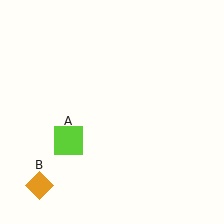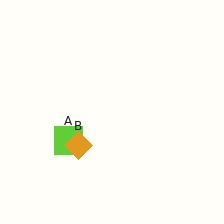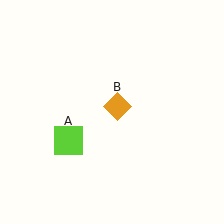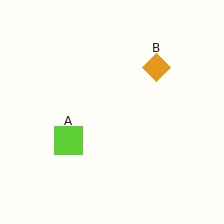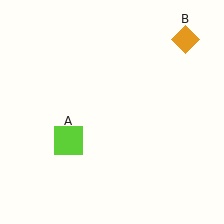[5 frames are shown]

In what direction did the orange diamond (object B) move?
The orange diamond (object B) moved up and to the right.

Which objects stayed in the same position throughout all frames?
Lime square (object A) remained stationary.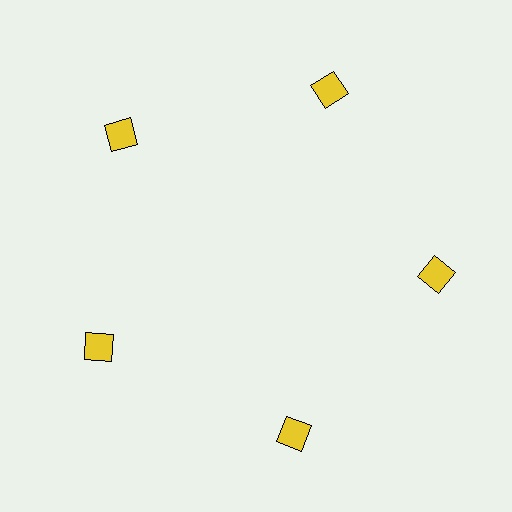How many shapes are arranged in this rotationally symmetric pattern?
There are 5 shapes, arranged in 5 groups of 1.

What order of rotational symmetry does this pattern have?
This pattern has 5-fold rotational symmetry.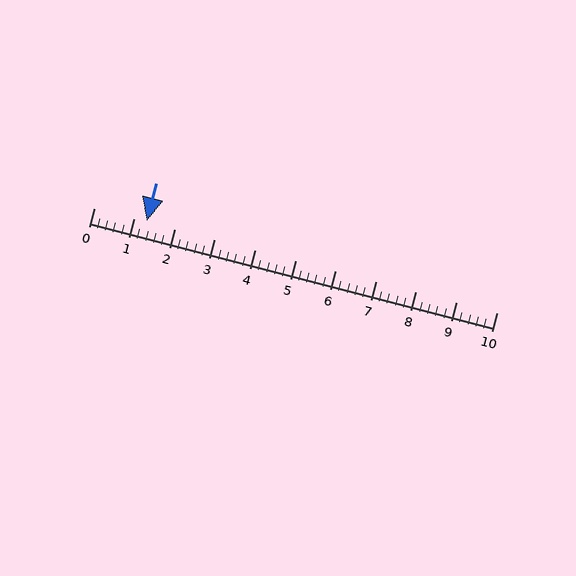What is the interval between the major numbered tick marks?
The major tick marks are spaced 1 units apart.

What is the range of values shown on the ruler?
The ruler shows values from 0 to 10.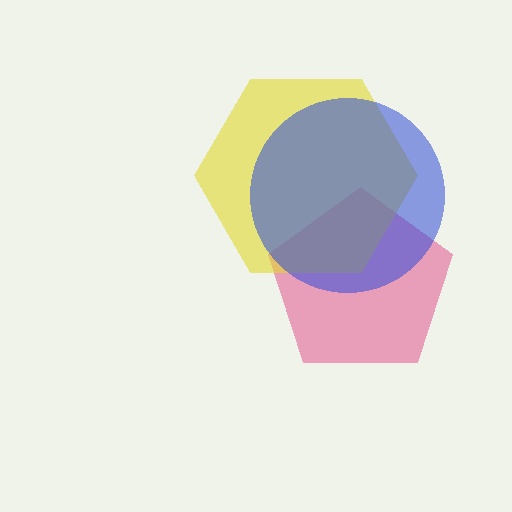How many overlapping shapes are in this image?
There are 3 overlapping shapes in the image.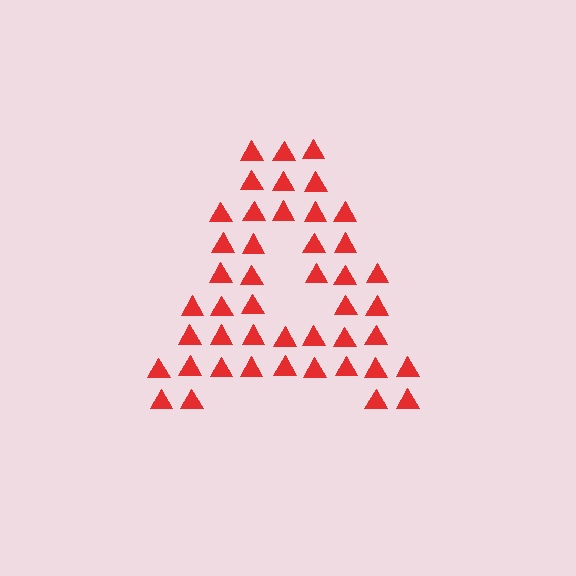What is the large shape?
The large shape is the letter A.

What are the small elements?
The small elements are triangles.